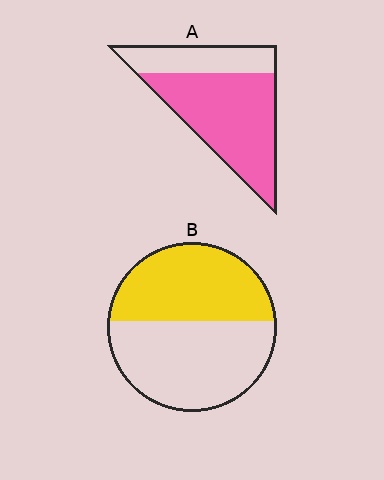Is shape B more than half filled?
No.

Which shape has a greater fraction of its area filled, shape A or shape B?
Shape A.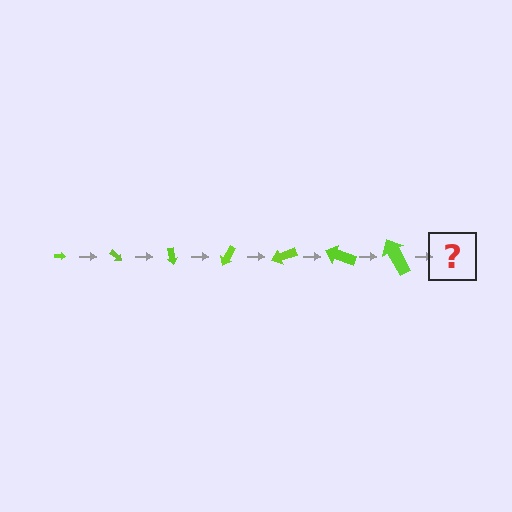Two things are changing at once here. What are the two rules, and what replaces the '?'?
The two rules are that the arrow grows larger each step and it rotates 40 degrees each step. The '?' should be an arrow, larger than the previous one and rotated 280 degrees from the start.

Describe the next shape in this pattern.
It should be an arrow, larger than the previous one and rotated 280 degrees from the start.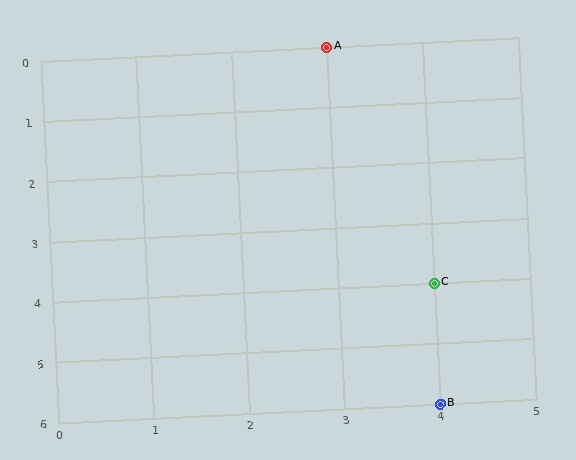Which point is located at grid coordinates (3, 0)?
Point A is at (3, 0).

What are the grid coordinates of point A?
Point A is at grid coordinates (3, 0).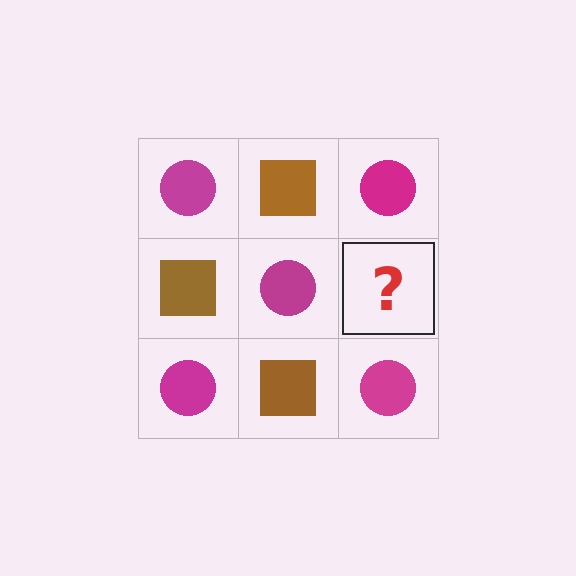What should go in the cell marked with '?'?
The missing cell should contain a brown square.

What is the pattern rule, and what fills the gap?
The rule is that it alternates magenta circle and brown square in a checkerboard pattern. The gap should be filled with a brown square.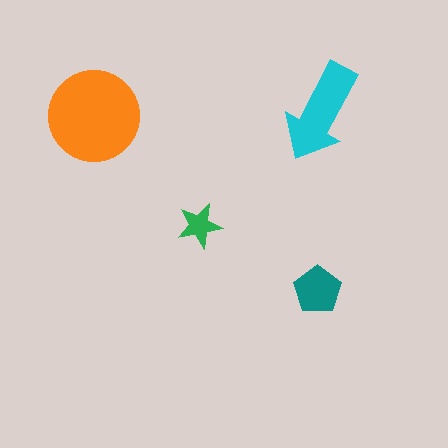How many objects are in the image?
There are 4 objects in the image.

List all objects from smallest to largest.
The green star, the teal pentagon, the cyan arrow, the orange circle.